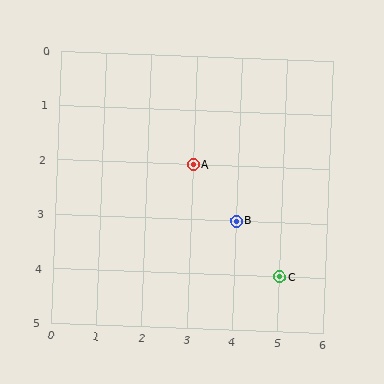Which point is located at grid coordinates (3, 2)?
Point A is at (3, 2).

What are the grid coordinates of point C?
Point C is at grid coordinates (5, 4).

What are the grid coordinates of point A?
Point A is at grid coordinates (3, 2).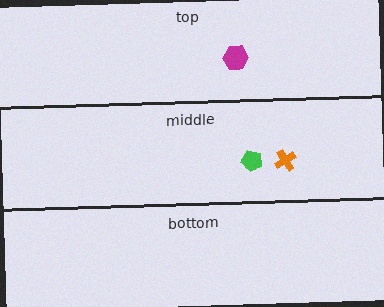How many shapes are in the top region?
1.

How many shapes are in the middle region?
2.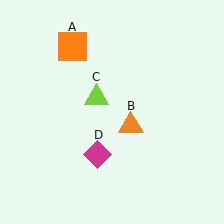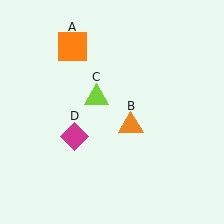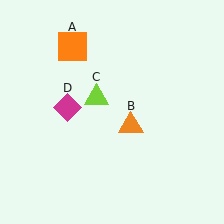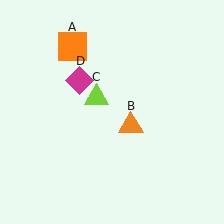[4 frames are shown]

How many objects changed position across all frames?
1 object changed position: magenta diamond (object D).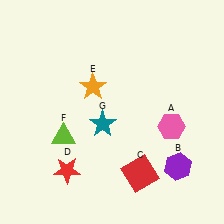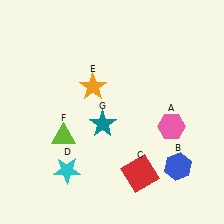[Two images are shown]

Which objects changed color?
B changed from purple to blue. D changed from red to cyan.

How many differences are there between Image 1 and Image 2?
There are 2 differences between the two images.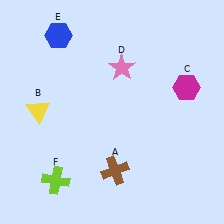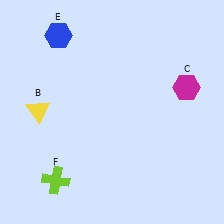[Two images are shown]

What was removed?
The brown cross (A), the pink star (D) were removed in Image 2.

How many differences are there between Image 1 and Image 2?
There are 2 differences between the two images.